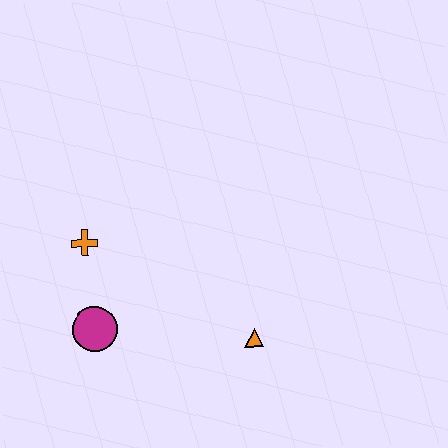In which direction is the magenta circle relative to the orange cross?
The magenta circle is below the orange cross.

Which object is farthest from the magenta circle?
The orange triangle is farthest from the magenta circle.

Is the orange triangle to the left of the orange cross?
No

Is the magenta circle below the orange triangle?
No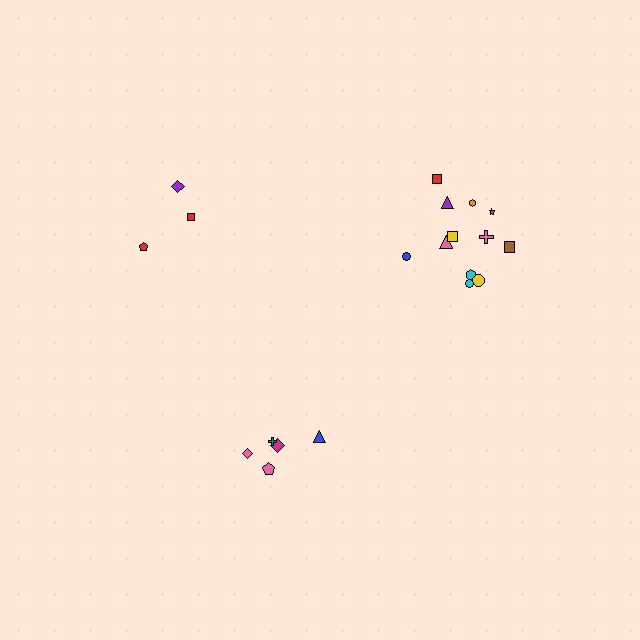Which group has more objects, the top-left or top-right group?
The top-right group.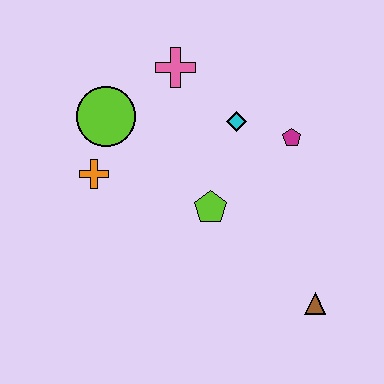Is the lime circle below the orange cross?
No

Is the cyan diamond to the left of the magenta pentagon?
Yes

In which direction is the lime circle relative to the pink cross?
The lime circle is to the left of the pink cross.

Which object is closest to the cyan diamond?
The magenta pentagon is closest to the cyan diamond.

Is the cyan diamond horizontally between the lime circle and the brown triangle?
Yes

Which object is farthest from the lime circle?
The brown triangle is farthest from the lime circle.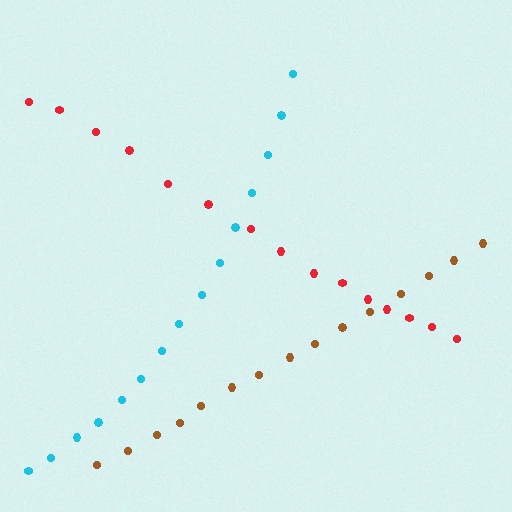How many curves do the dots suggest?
There are 3 distinct paths.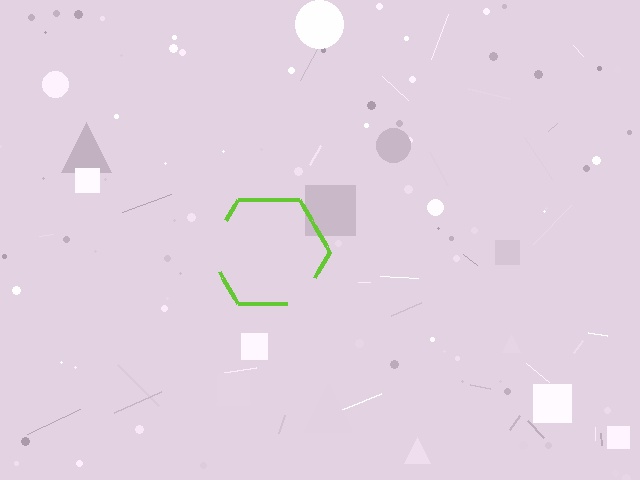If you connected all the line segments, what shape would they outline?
They would outline a hexagon.